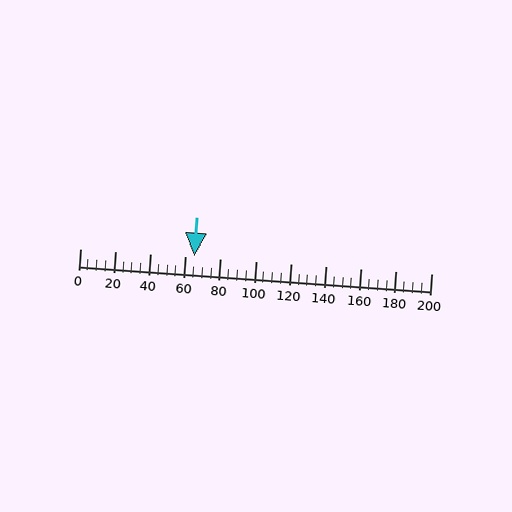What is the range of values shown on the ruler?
The ruler shows values from 0 to 200.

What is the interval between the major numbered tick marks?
The major tick marks are spaced 20 units apart.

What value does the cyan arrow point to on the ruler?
The cyan arrow points to approximately 65.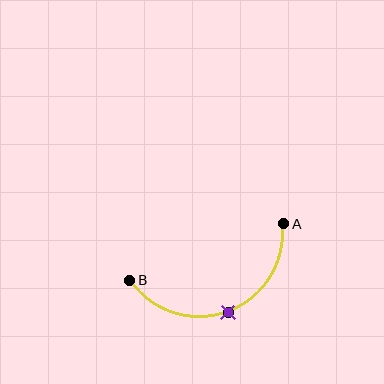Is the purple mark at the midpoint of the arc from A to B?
Yes. The purple mark lies on the arc at equal arc-length from both A and B — it is the arc midpoint.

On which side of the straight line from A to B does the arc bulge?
The arc bulges below the straight line connecting A and B.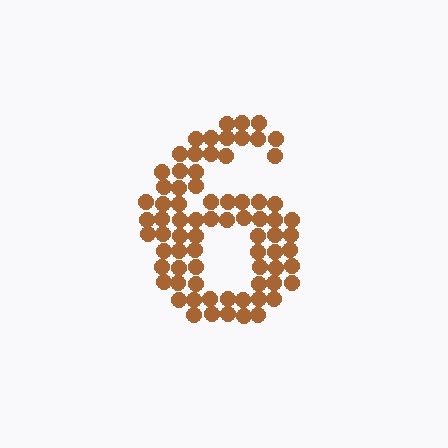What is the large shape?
The large shape is the digit 6.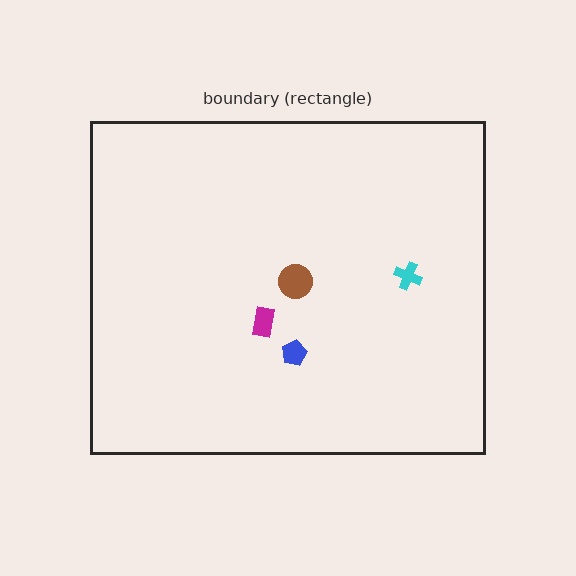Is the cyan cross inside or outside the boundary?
Inside.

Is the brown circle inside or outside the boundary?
Inside.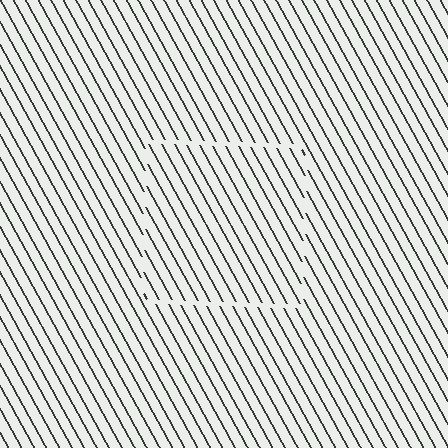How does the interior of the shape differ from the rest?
The interior of the shape contains the same grating, shifted by half a period — the contour is defined by the phase discontinuity where line-ends from the inner and outer gratings abut.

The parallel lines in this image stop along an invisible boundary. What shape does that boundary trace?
An illusory square. The interior of the shape contains the same grating, shifted by half a period — the contour is defined by the phase discontinuity where line-ends from the inner and outer gratings abut.